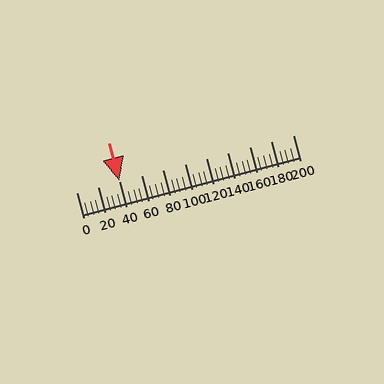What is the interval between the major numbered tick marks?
The major tick marks are spaced 20 units apart.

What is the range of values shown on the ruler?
The ruler shows values from 0 to 200.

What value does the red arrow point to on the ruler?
The red arrow points to approximately 40.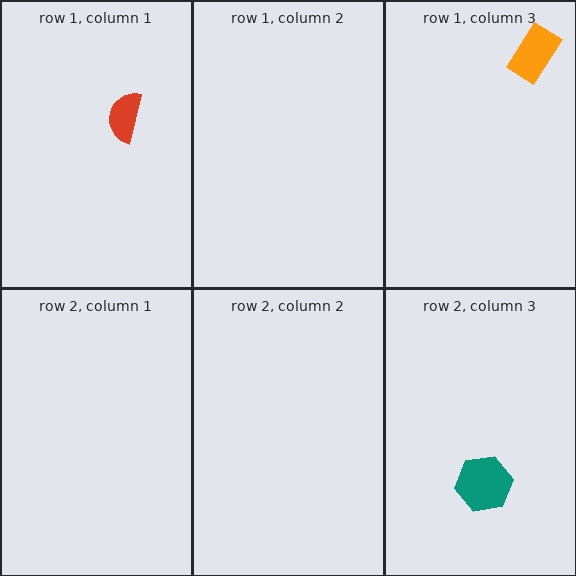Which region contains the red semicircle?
The row 1, column 1 region.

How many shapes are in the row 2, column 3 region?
1.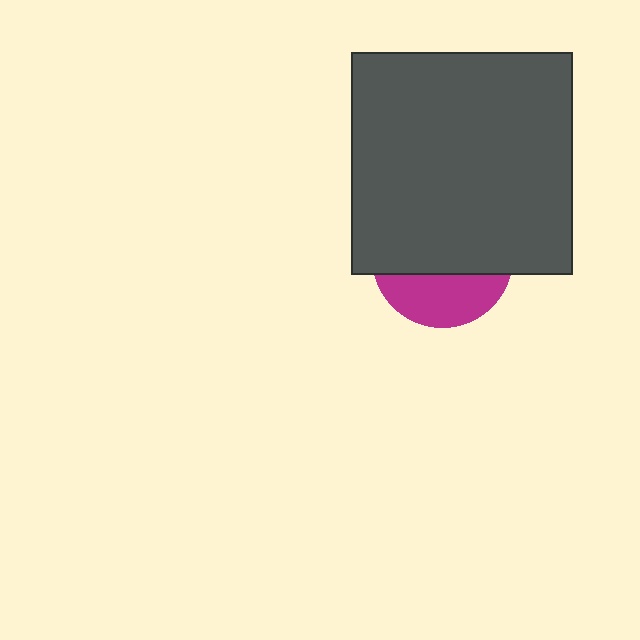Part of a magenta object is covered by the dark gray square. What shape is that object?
It is a circle.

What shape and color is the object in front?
The object in front is a dark gray square.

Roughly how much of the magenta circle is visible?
A small part of it is visible (roughly 34%).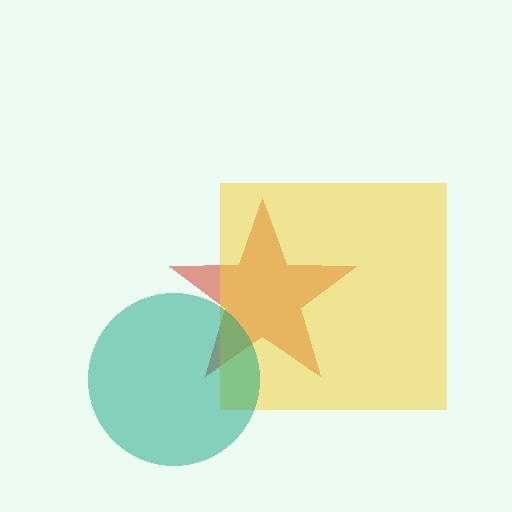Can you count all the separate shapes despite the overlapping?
Yes, there are 3 separate shapes.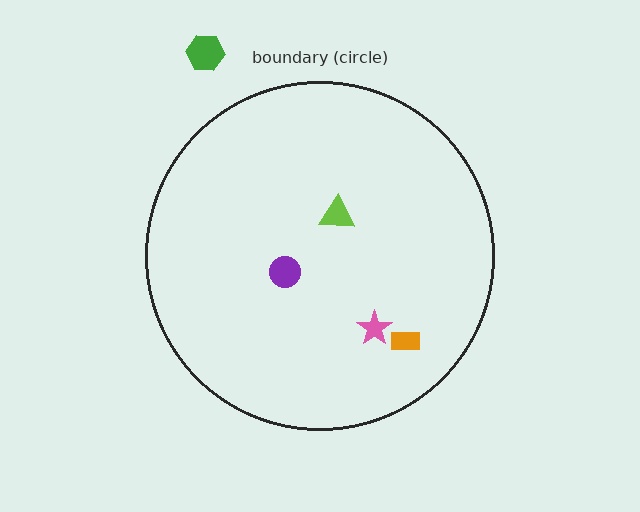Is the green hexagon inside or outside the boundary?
Outside.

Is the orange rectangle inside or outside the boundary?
Inside.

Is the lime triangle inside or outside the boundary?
Inside.